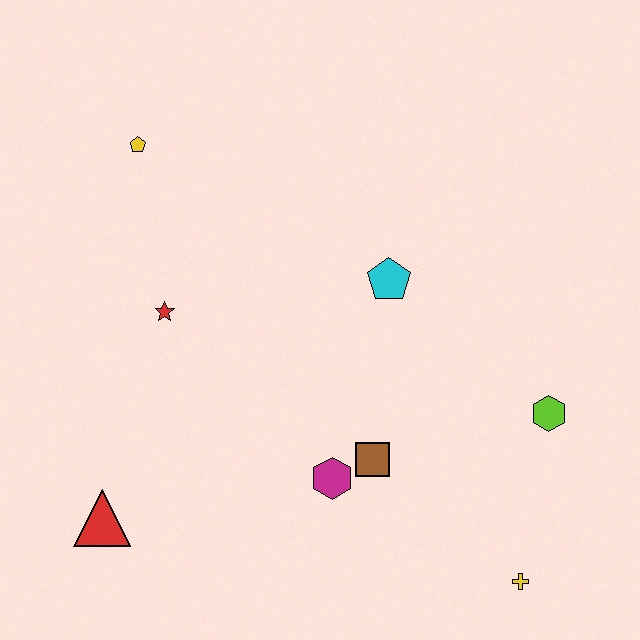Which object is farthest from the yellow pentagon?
The yellow cross is farthest from the yellow pentagon.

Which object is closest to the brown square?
The magenta hexagon is closest to the brown square.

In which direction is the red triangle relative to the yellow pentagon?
The red triangle is below the yellow pentagon.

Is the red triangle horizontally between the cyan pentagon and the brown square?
No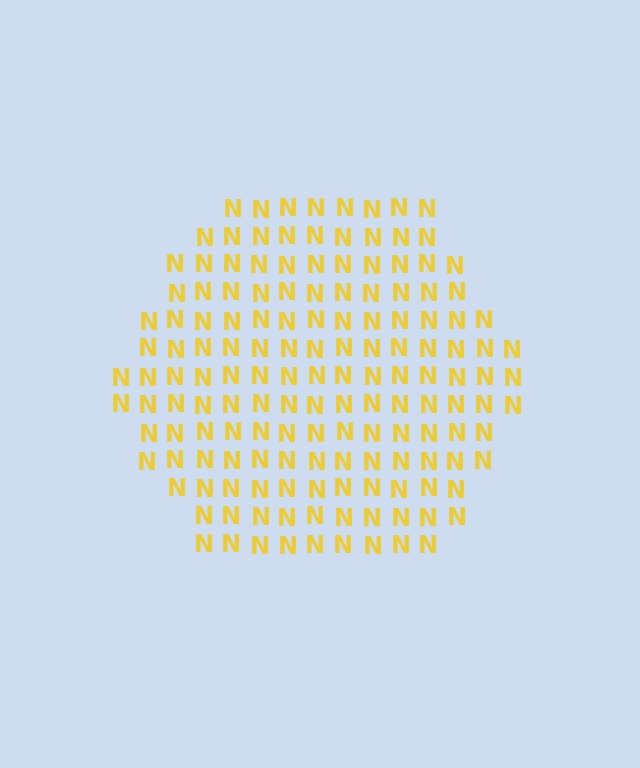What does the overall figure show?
The overall figure shows a hexagon.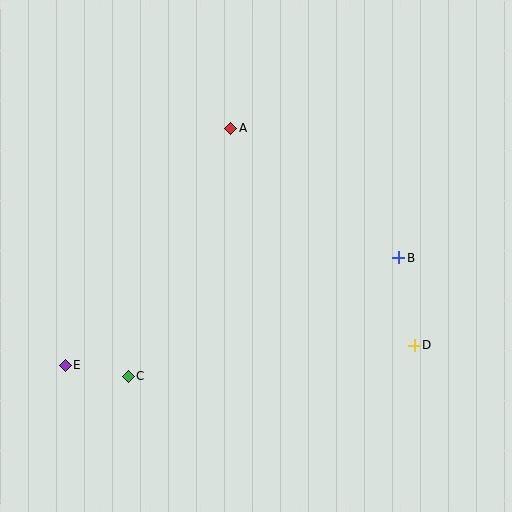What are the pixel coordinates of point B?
Point B is at (399, 258).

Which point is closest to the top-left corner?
Point A is closest to the top-left corner.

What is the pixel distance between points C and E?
The distance between C and E is 64 pixels.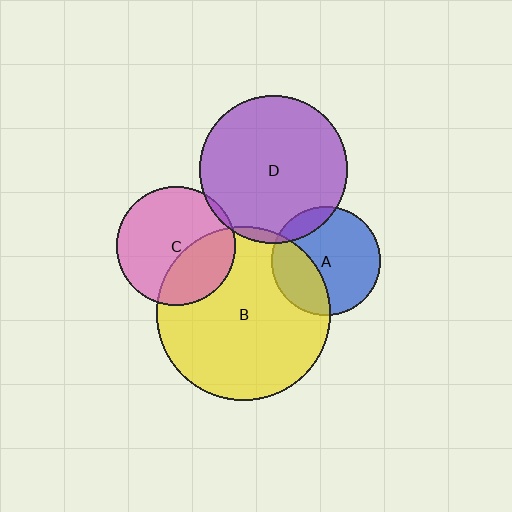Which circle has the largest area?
Circle B (yellow).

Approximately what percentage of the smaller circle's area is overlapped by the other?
Approximately 5%.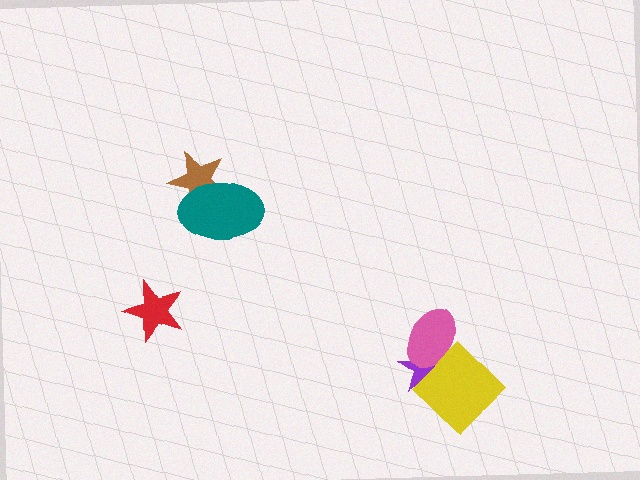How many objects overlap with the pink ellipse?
2 objects overlap with the pink ellipse.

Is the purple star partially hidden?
Yes, it is partially covered by another shape.